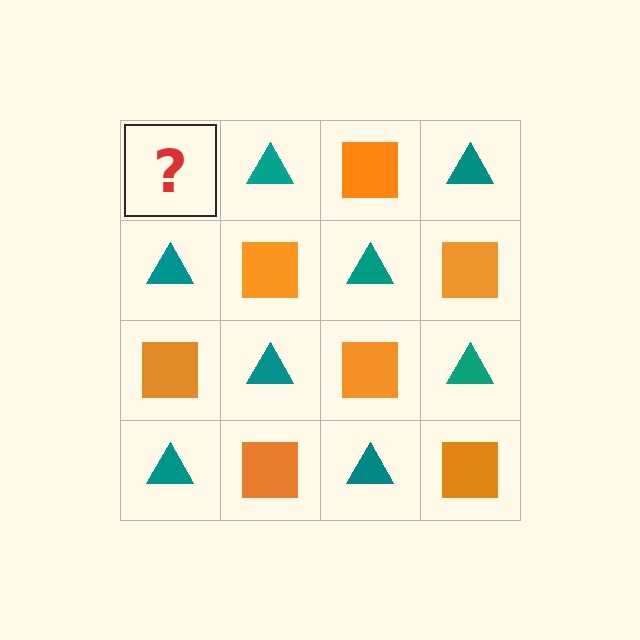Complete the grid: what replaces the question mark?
The question mark should be replaced with an orange square.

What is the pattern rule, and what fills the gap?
The rule is that it alternates orange square and teal triangle in a checkerboard pattern. The gap should be filled with an orange square.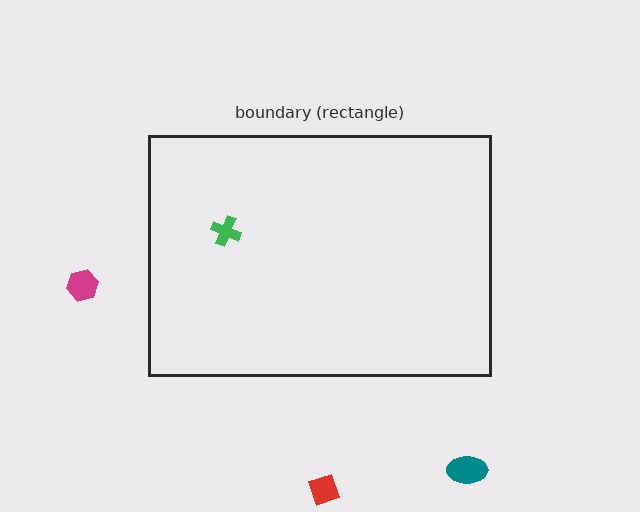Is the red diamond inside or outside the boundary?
Outside.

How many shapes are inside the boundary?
1 inside, 3 outside.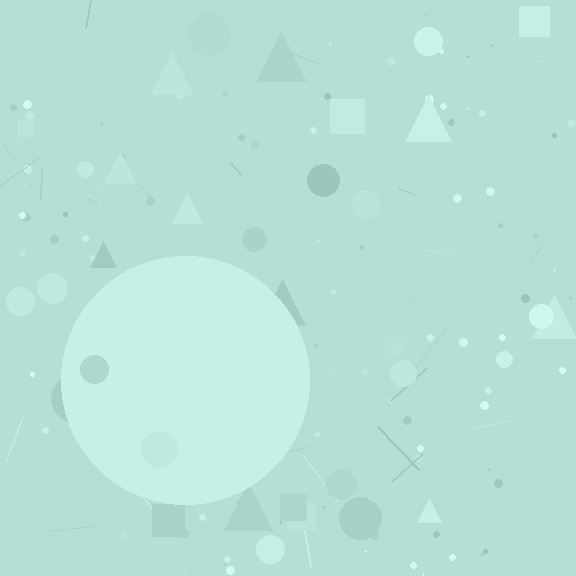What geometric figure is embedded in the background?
A circle is embedded in the background.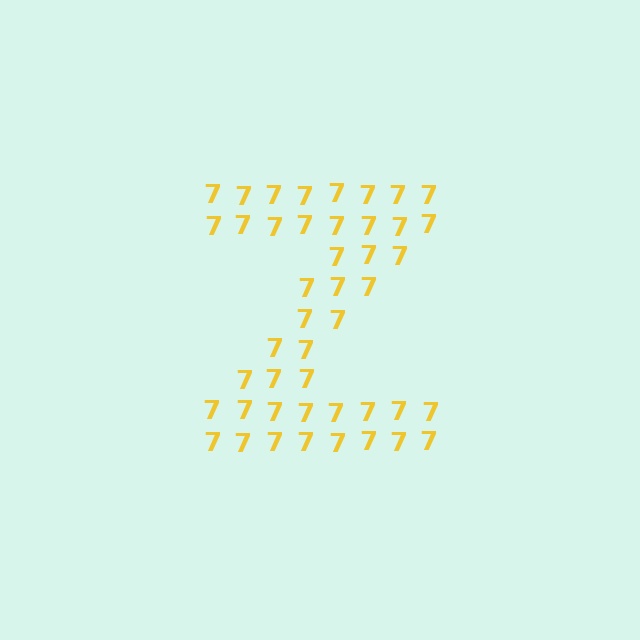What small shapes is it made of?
It is made of small digit 7's.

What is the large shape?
The large shape is the letter Z.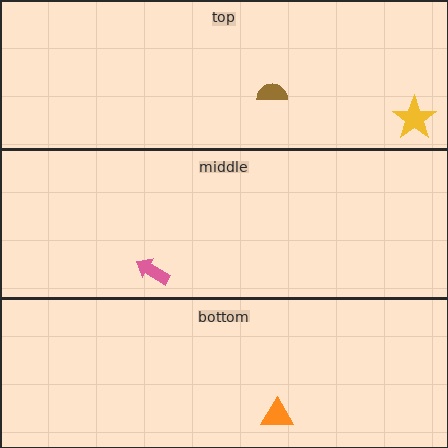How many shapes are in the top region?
2.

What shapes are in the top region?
The brown semicircle, the yellow star.